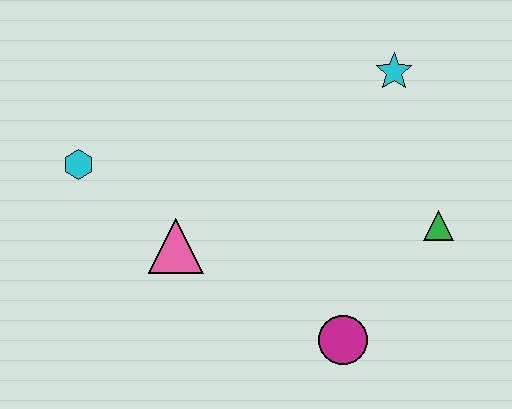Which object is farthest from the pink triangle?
The cyan star is farthest from the pink triangle.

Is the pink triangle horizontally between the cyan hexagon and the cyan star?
Yes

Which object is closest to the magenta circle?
The green triangle is closest to the magenta circle.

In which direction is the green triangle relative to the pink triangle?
The green triangle is to the right of the pink triangle.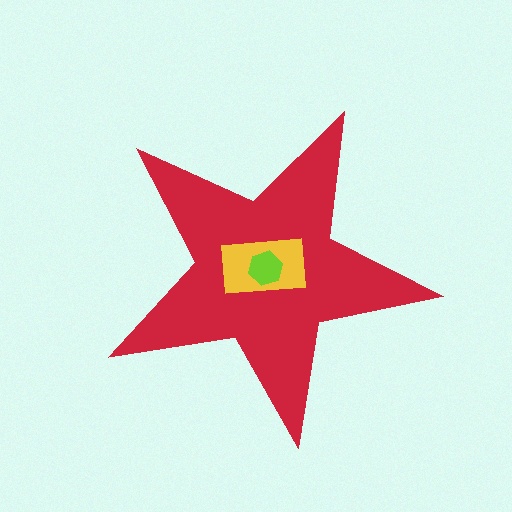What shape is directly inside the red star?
The yellow rectangle.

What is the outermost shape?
The red star.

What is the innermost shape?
The lime hexagon.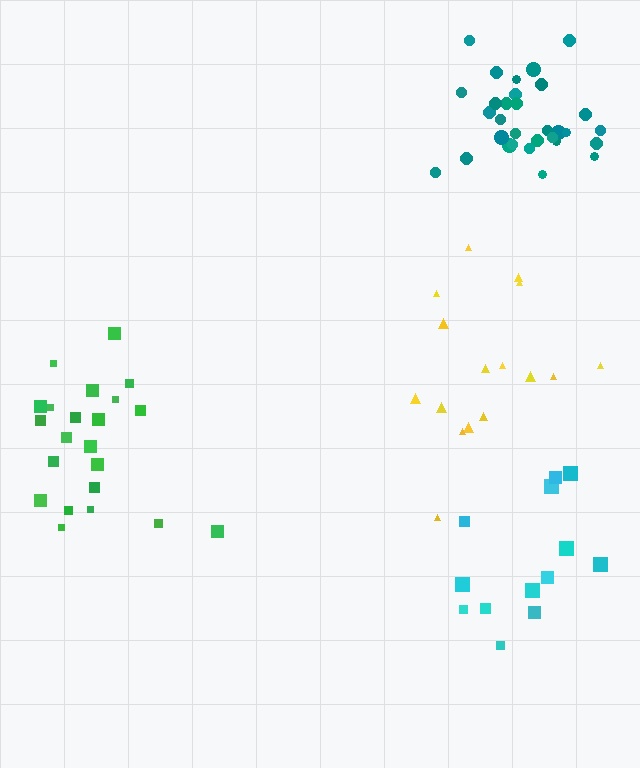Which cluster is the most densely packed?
Teal.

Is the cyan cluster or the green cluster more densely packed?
Green.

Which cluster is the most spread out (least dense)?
Yellow.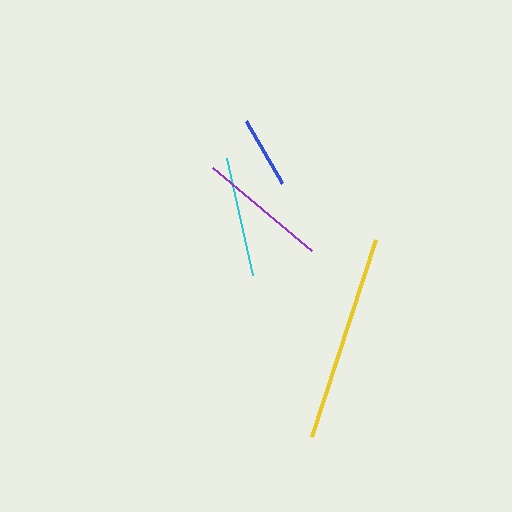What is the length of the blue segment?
The blue segment is approximately 72 pixels long.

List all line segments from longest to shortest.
From longest to shortest: yellow, purple, cyan, blue.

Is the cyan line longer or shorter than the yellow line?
The yellow line is longer than the cyan line.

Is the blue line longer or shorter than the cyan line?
The cyan line is longer than the blue line.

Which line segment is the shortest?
The blue line is the shortest at approximately 72 pixels.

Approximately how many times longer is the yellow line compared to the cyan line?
The yellow line is approximately 1.7 times the length of the cyan line.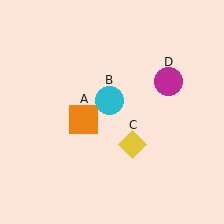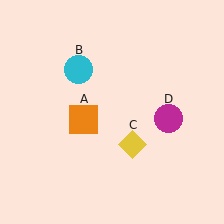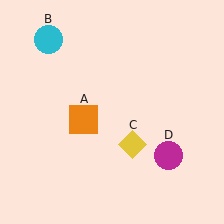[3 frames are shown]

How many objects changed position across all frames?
2 objects changed position: cyan circle (object B), magenta circle (object D).